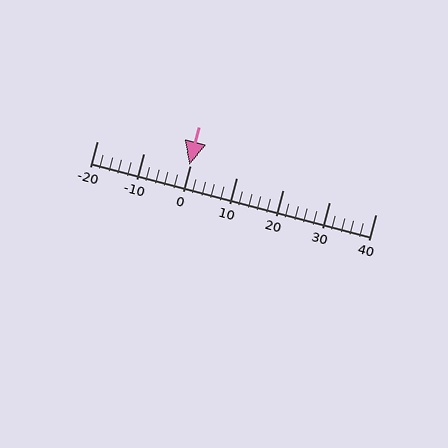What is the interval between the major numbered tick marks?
The major tick marks are spaced 10 units apart.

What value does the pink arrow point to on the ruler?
The pink arrow points to approximately 0.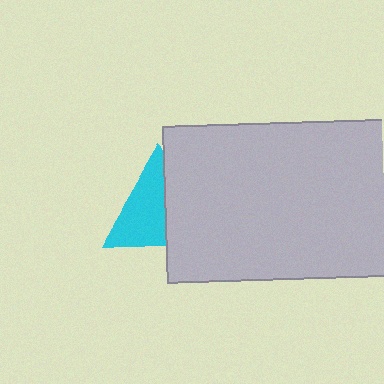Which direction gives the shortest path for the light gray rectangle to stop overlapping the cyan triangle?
Moving right gives the shortest separation.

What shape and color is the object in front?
The object in front is a light gray rectangle.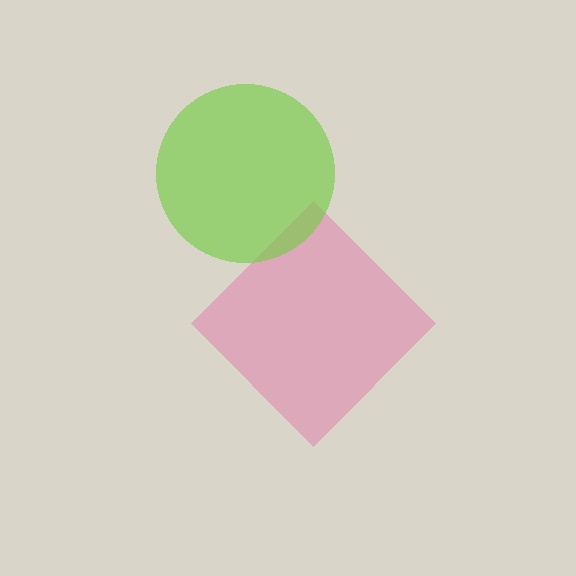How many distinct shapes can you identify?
There are 2 distinct shapes: a pink diamond, a lime circle.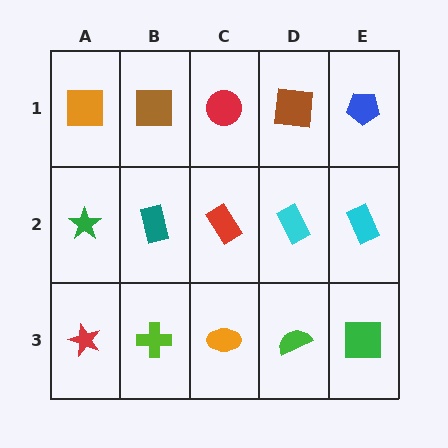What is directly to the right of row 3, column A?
A lime cross.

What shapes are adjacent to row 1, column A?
A green star (row 2, column A), a brown square (row 1, column B).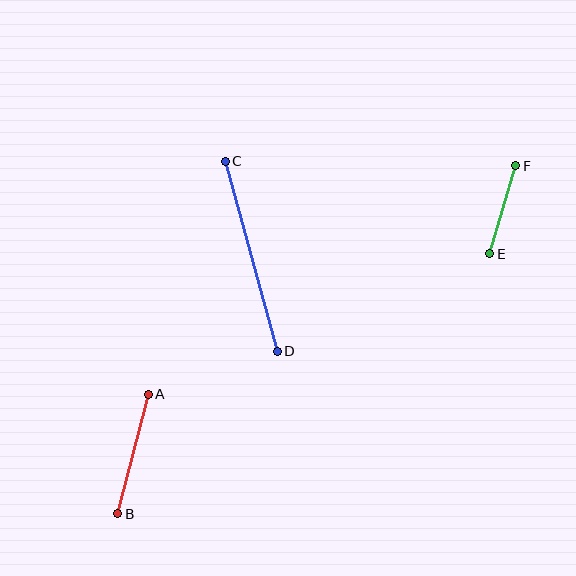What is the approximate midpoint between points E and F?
The midpoint is at approximately (503, 210) pixels.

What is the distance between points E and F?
The distance is approximately 92 pixels.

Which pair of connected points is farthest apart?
Points C and D are farthest apart.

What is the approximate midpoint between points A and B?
The midpoint is at approximately (133, 454) pixels.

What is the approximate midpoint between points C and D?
The midpoint is at approximately (251, 256) pixels.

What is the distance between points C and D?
The distance is approximately 197 pixels.